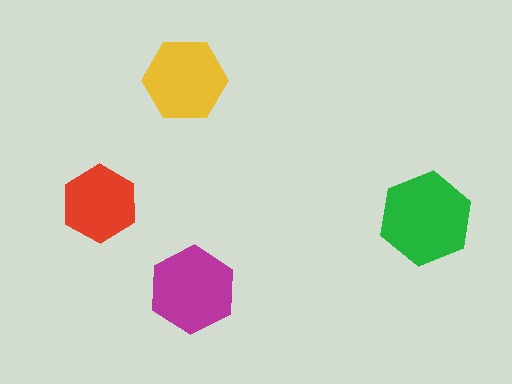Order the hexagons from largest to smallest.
the green one, the magenta one, the yellow one, the red one.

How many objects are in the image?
There are 4 objects in the image.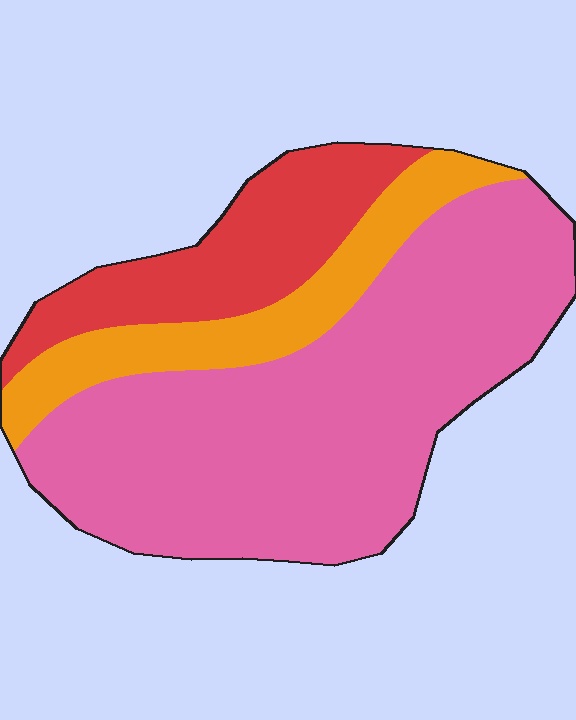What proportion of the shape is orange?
Orange covers about 15% of the shape.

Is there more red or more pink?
Pink.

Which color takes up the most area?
Pink, at roughly 65%.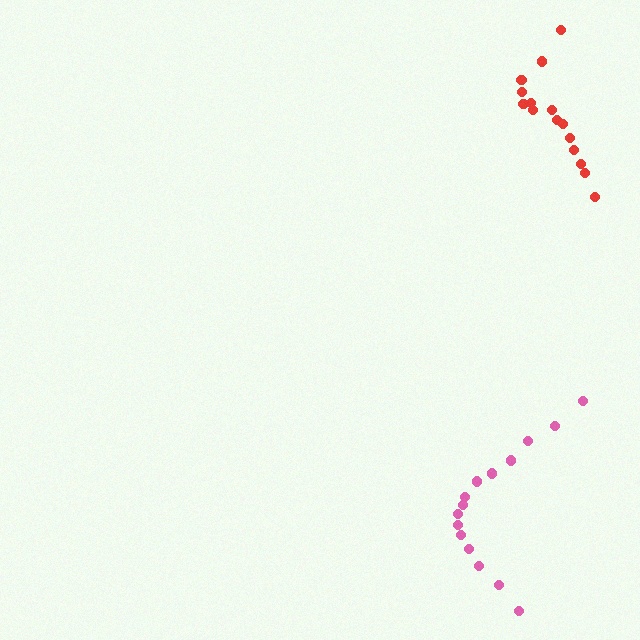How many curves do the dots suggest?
There are 2 distinct paths.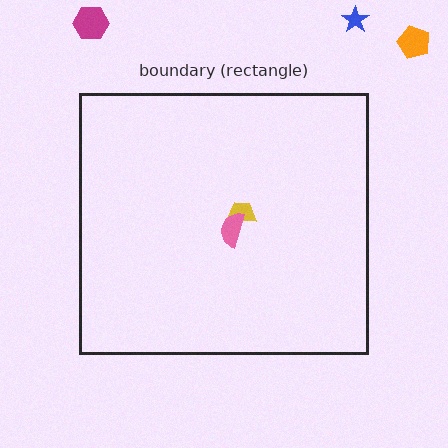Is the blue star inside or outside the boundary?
Outside.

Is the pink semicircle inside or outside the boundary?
Inside.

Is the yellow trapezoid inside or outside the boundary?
Inside.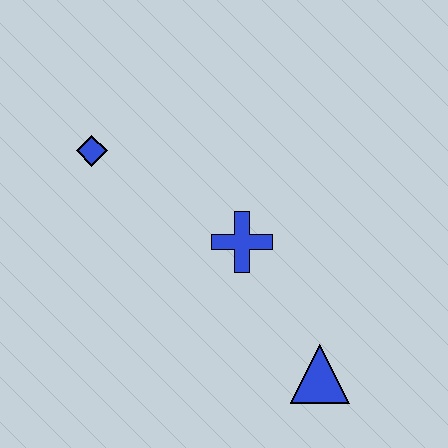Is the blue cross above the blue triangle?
Yes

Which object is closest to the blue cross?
The blue triangle is closest to the blue cross.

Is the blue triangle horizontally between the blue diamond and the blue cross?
No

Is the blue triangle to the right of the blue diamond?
Yes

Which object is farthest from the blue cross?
The blue diamond is farthest from the blue cross.